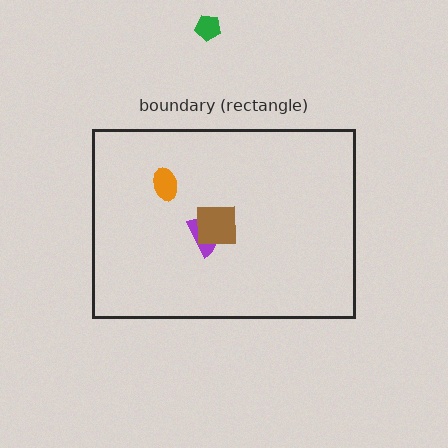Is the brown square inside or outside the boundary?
Inside.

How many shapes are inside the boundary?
3 inside, 1 outside.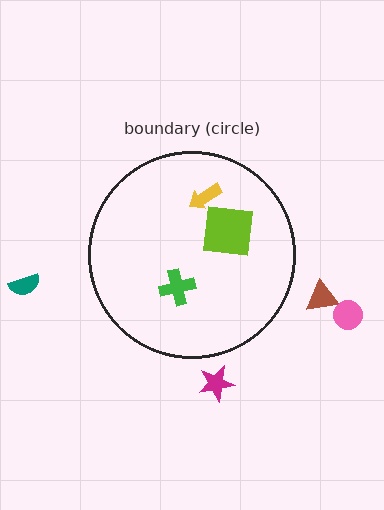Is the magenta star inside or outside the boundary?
Outside.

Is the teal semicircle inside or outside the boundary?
Outside.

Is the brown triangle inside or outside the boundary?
Outside.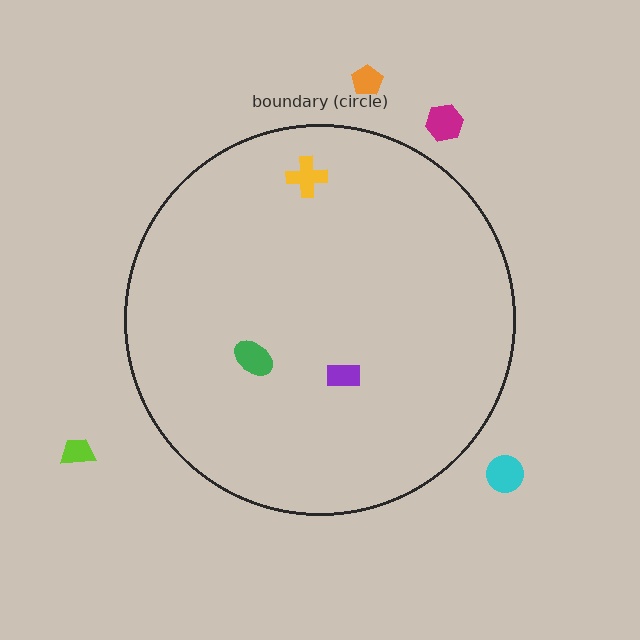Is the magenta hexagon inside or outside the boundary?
Outside.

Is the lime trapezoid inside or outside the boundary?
Outside.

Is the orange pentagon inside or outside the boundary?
Outside.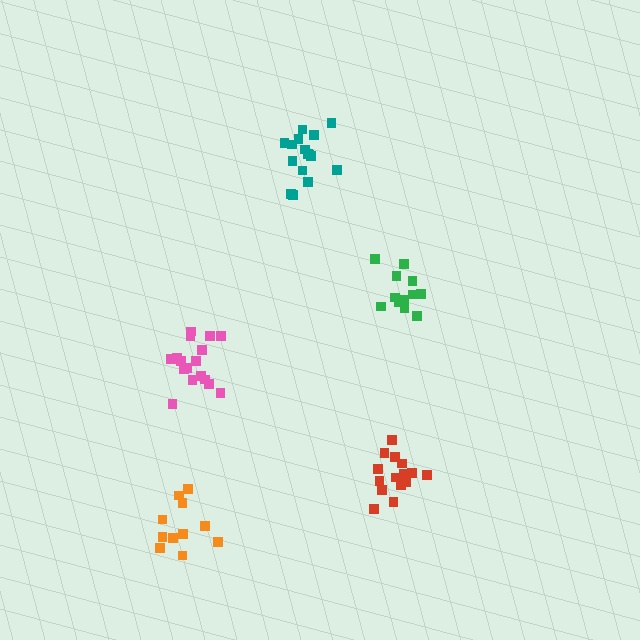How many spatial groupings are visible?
There are 5 spatial groupings.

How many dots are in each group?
Group 1: 16 dots, Group 2: 12 dots, Group 3: 11 dots, Group 4: 17 dots, Group 5: 16 dots (72 total).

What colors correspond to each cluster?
The clusters are colored: teal, green, orange, pink, red.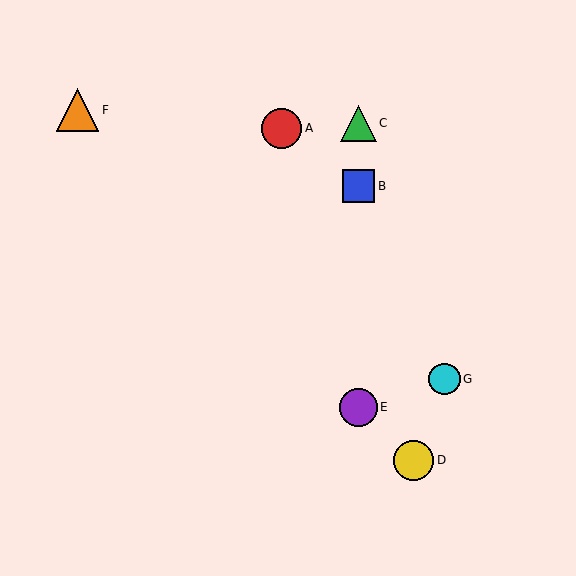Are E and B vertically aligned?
Yes, both are at x≈358.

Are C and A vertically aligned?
No, C is at x≈358 and A is at x≈282.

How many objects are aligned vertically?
3 objects (B, C, E) are aligned vertically.